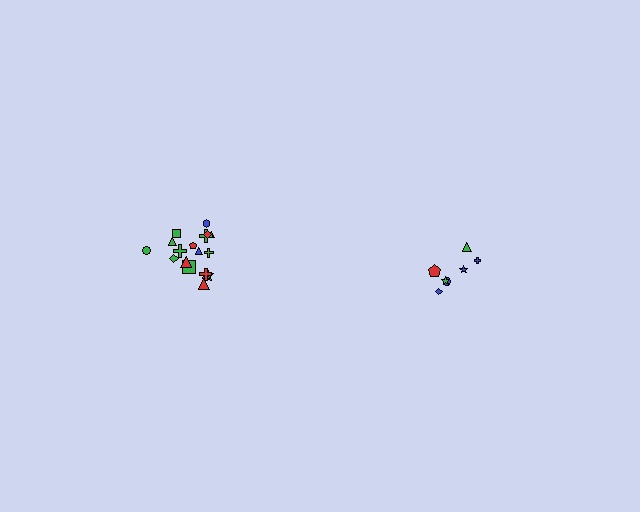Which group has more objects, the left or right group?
The left group.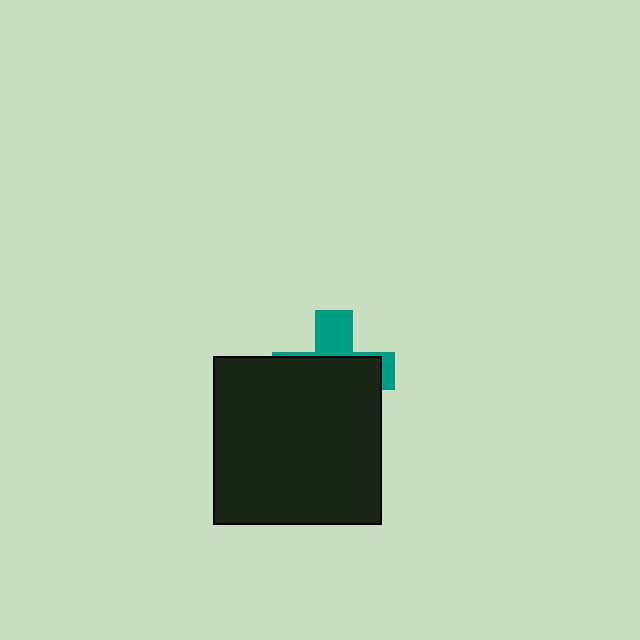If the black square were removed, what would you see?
You would see the complete teal cross.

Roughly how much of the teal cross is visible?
A small part of it is visible (roughly 32%).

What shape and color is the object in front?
The object in front is a black square.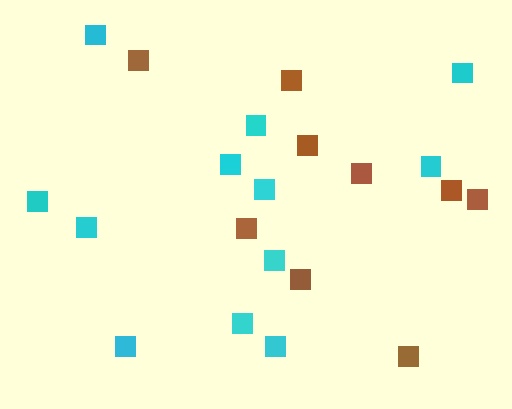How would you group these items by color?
There are 2 groups: one group of brown squares (9) and one group of cyan squares (12).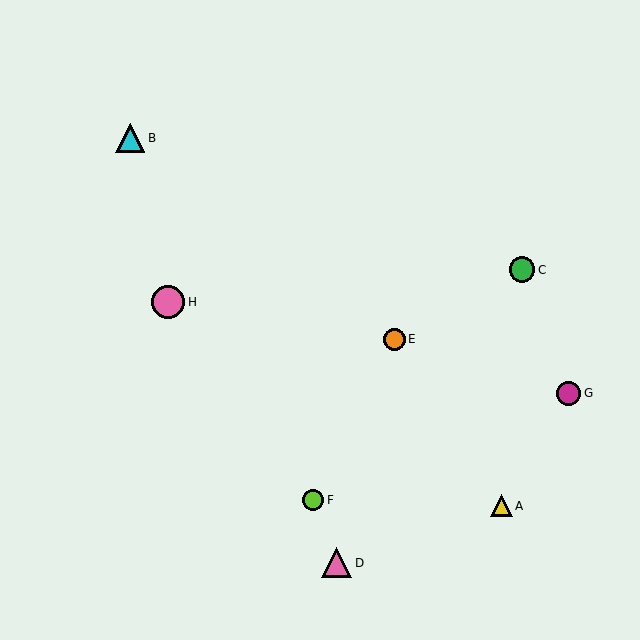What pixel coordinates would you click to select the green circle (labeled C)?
Click at (522, 270) to select the green circle C.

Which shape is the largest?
The pink circle (labeled H) is the largest.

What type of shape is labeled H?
Shape H is a pink circle.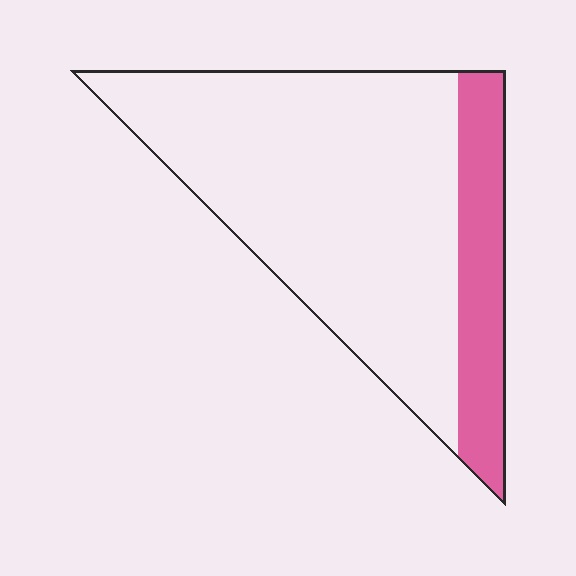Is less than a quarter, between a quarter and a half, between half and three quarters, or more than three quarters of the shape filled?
Less than a quarter.